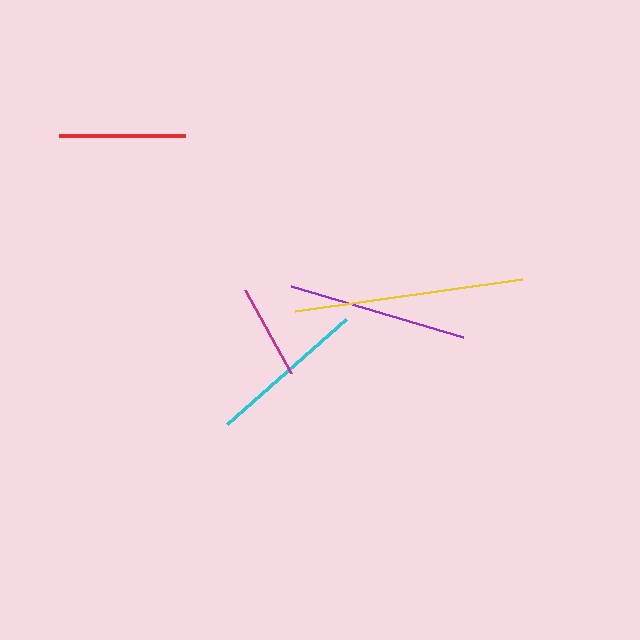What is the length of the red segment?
The red segment is approximately 127 pixels long.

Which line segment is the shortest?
The magenta line is the shortest at approximately 95 pixels.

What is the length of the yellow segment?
The yellow segment is approximately 229 pixels long.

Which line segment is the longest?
The yellow line is the longest at approximately 229 pixels.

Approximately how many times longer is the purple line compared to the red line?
The purple line is approximately 1.4 times the length of the red line.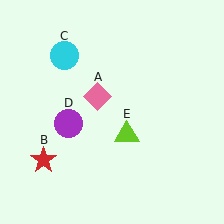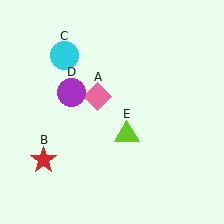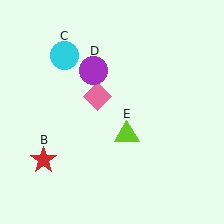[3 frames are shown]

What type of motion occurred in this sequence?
The purple circle (object D) rotated clockwise around the center of the scene.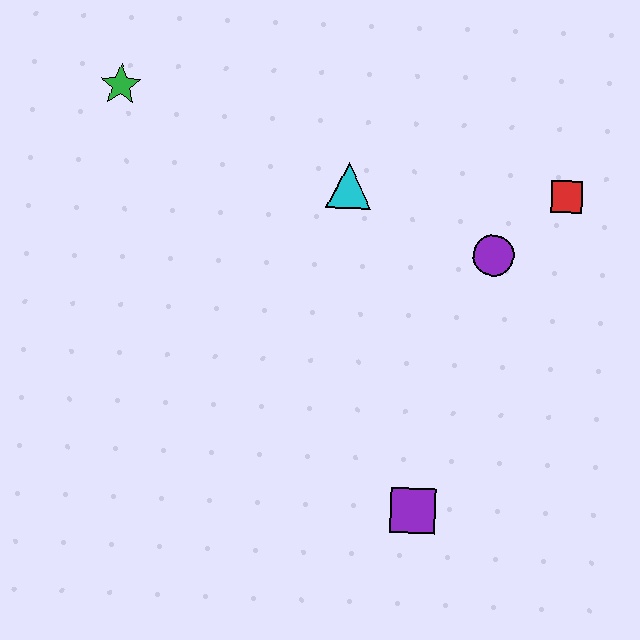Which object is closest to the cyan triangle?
The purple circle is closest to the cyan triangle.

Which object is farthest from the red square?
The green star is farthest from the red square.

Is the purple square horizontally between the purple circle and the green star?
Yes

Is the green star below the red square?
No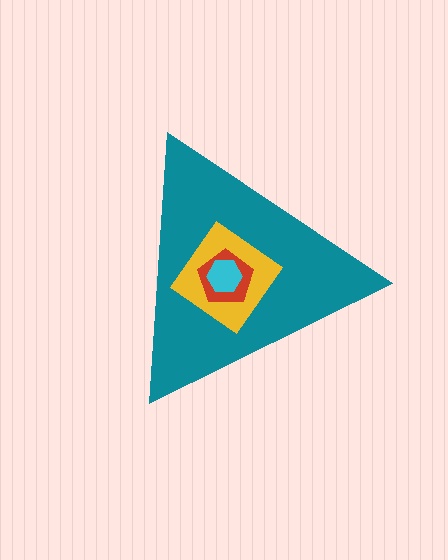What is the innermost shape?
The cyan hexagon.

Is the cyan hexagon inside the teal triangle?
Yes.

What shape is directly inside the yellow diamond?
The red pentagon.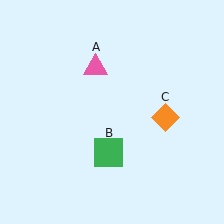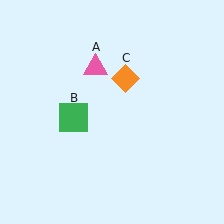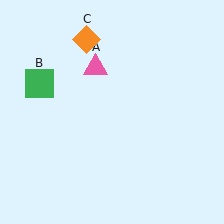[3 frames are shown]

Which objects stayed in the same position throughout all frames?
Pink triangle (object A) remained stationary.